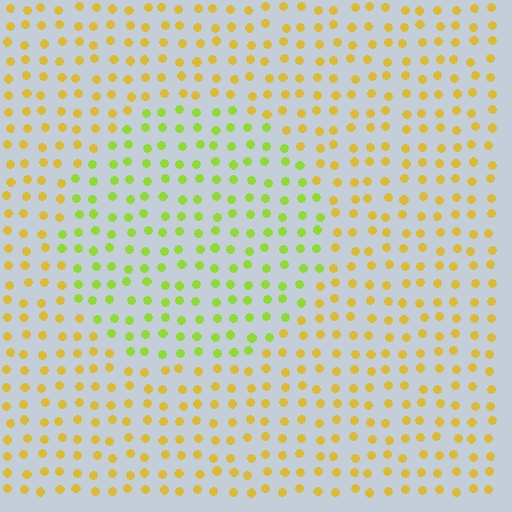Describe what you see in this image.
The image is filled with small yellow elements in a uniform arrangement. A circle-shaped region is visible where the elements are tinted to a slightly different hue, forming a subtle color boundary.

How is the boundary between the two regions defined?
The boundary is defined purely by a slight shift in hue (about 39 degrees). Spacing, size, and orientation are identical on both sides.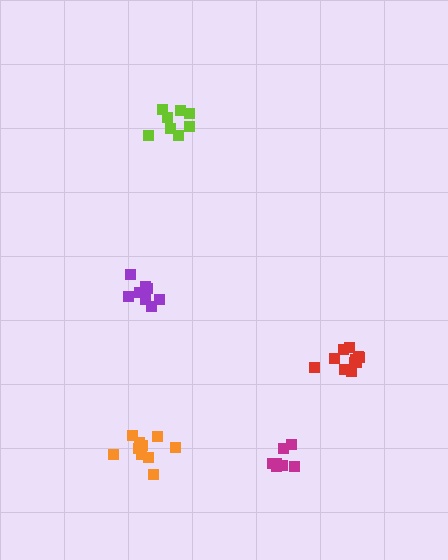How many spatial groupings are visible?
There are 5 spatial groupings.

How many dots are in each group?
Group 1: 8 dots, Group 2: 12 dots, Group 3: 8 dots, Group 4: 10 dots, Group 5: 8 dots (46 total).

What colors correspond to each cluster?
The clusters are colored: magenta, red, purple, orange, lime.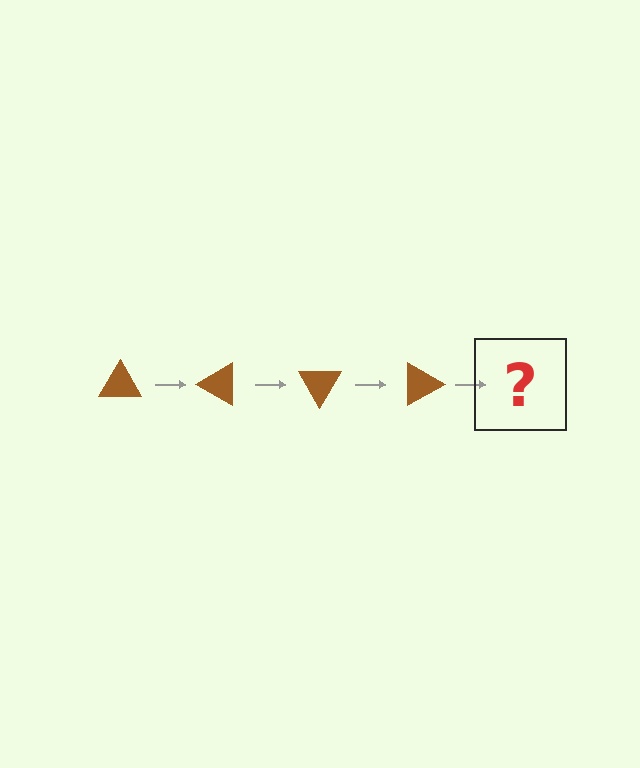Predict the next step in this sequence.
The next step is a brown triangle rotated 120 degrees.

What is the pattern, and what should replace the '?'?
The pattern is that the triangle rotates 30 degrees each step. The '?' should be a brown triangle rotated 120 degrees.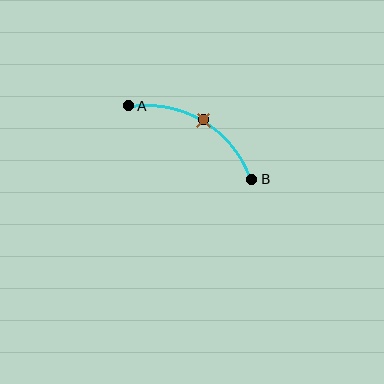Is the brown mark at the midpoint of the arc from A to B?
Yes. The brown mark lies on the arc at equal arc-length from both A and B — it is the arc midpoint.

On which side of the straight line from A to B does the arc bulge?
The arc bulges above the straight line connecting A and B.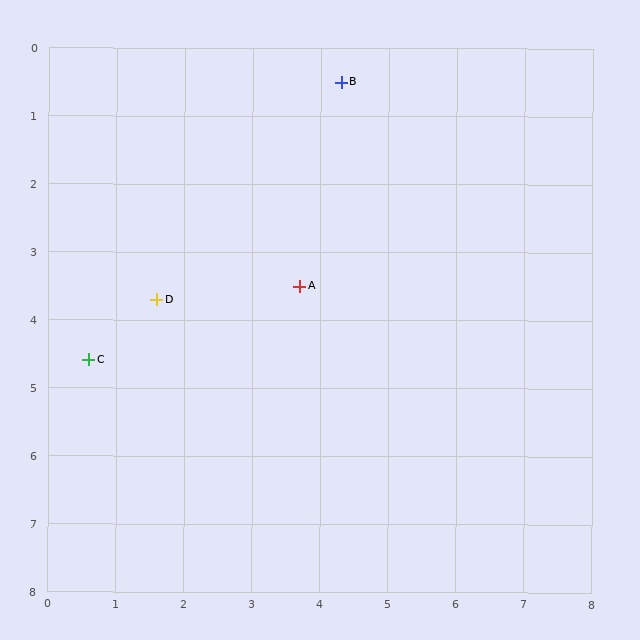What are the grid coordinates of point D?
Point D is at approximately (1.6, 3.7).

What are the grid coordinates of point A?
Point A is at approximately (3.7, 3.5).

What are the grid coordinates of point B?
Point B is at approximately (4.3, 0.5).